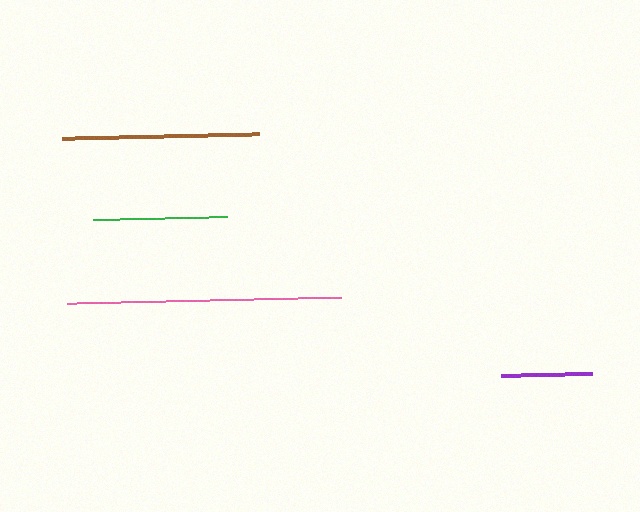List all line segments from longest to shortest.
From longest to shortest: pink, brown, green, purple.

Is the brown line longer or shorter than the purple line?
The brown line is longer than the purple line.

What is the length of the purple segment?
The purple segment is approximately 91 pixels long.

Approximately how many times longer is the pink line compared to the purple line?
The pink line is approximately 3.0 times the length of the purple line.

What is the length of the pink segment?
The pink segment is approximately 274 pixels long.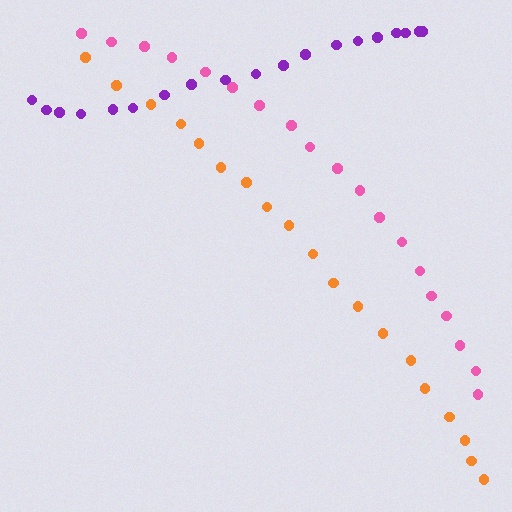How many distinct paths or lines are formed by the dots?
There are 3 distinct paths.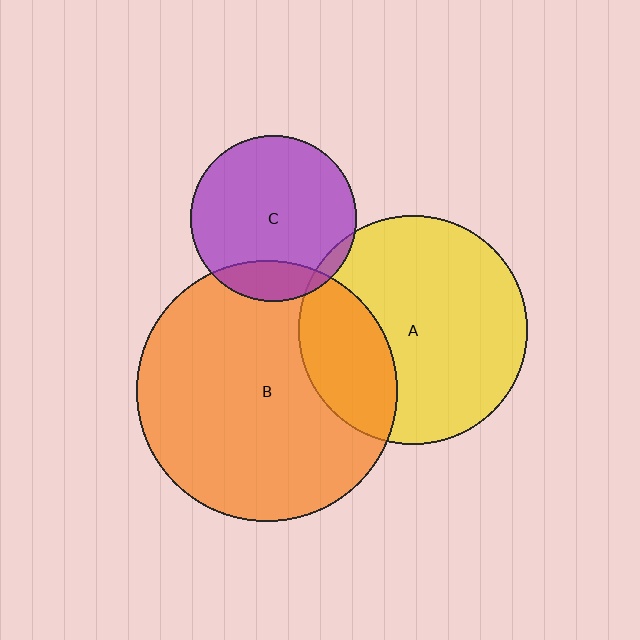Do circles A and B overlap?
Yes.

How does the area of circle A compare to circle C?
Approximately 1.9 times.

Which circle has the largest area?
Circle B (orange).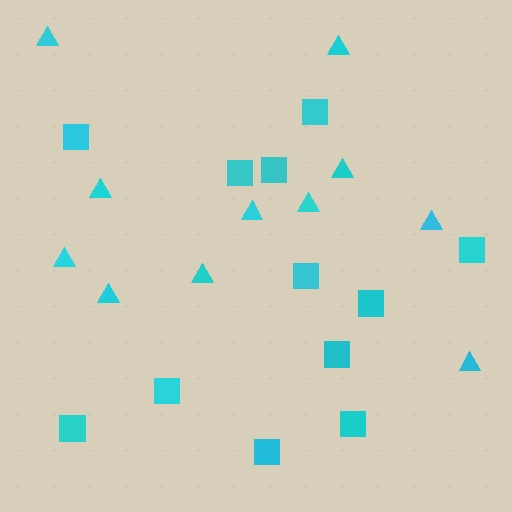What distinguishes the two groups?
There are 2 groups: one group of triangles (11) and one group of squares (12).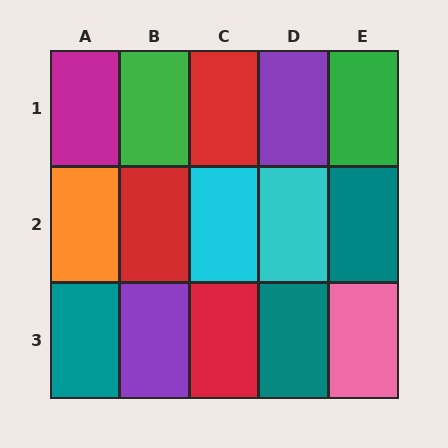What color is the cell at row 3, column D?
Teal.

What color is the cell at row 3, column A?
Teal.